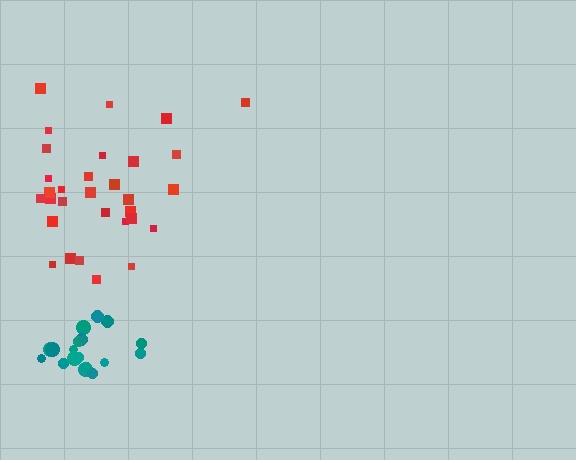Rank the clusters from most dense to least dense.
teal, red.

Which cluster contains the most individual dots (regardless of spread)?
Red (31).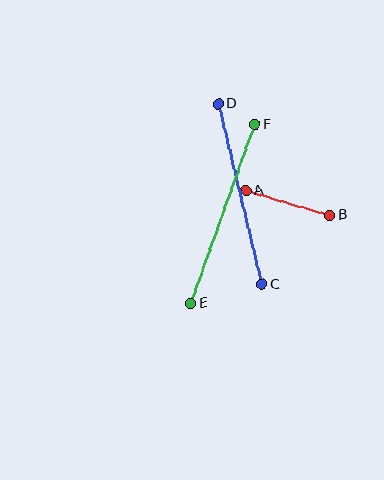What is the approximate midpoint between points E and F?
The midpoint is at approximately (223, 214) pixels.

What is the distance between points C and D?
The distance is approximately 185 pixels.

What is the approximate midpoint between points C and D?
The midpoint is at approximately (240, 194) pixels.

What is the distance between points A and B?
The distance is approximately 87 pixels.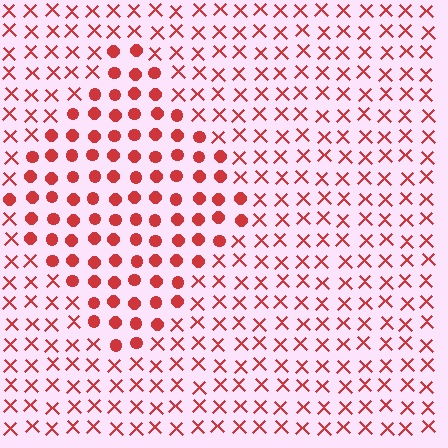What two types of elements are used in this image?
The image uses circles inside the diamond region and X marks outside it.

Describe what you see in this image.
The image is filled with small red elements arranged in a uniform grid. A diamond-shaped region contains circles, while the surrounding area contains X marks. The boundary is defined purely by the change in element shape.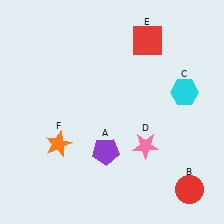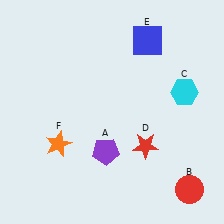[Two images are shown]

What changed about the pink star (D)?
In Image 1, D is pink. In Image 2, it changed to red.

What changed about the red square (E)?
In Image 1, E is red. In Image 2, it changed to blue.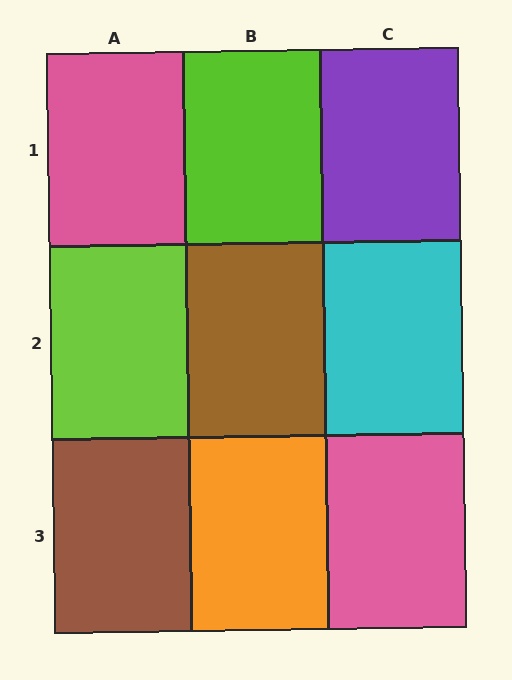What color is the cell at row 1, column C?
Purple.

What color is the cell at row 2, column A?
Lime.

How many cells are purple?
1 cell is purple.